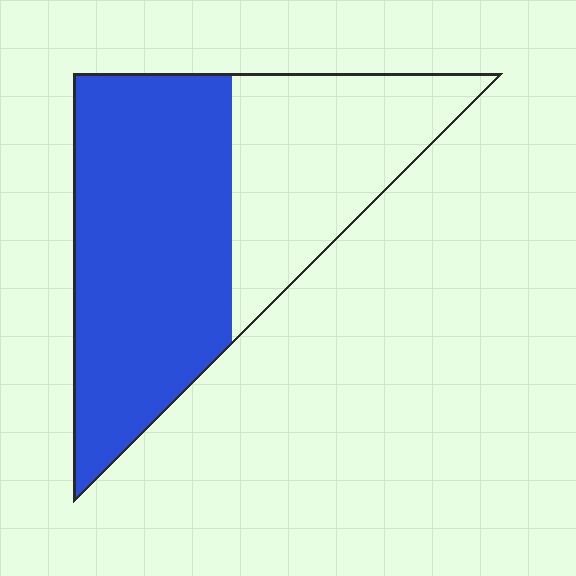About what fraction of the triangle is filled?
About three fifths (3/5).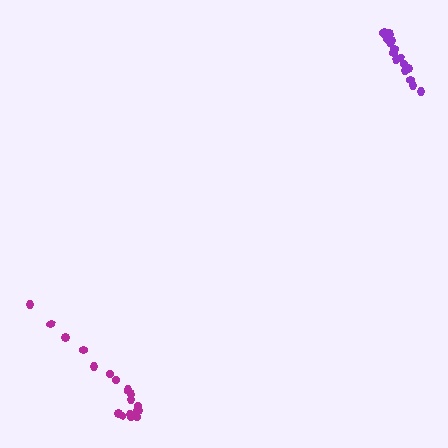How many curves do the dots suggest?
There are 2 distinct paths.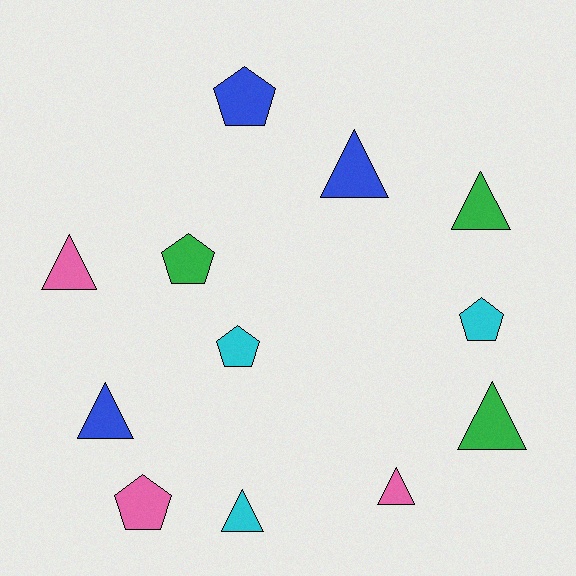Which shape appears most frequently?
Triangle, with 7 objects.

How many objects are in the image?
There are 12 objects.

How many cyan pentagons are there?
There are 2 cyan pentagons.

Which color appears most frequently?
Cyan, with 3 objects.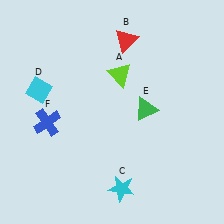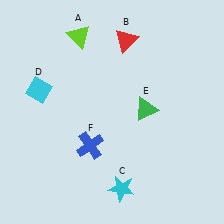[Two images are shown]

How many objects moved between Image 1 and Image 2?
2 objects moved between the two images.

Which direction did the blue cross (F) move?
The blue cross (F) moved right.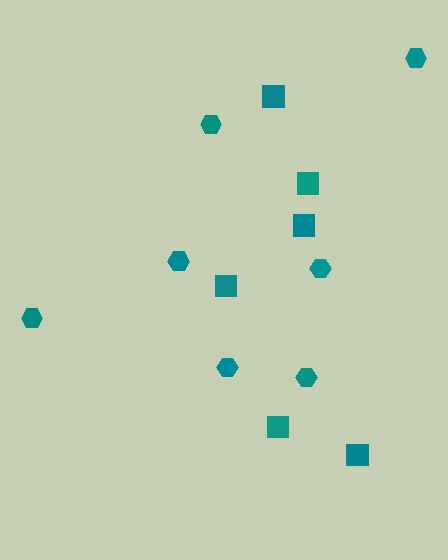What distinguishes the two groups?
There are 2 groups: one group of hexagons (7) and one group of squares (6).